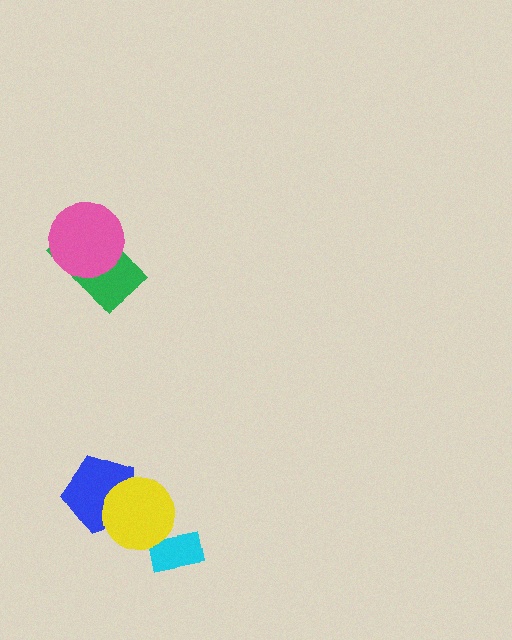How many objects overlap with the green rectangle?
1 object overlaps with the green rectangle.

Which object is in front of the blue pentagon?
The yellow circle is in front of the blue pentagon.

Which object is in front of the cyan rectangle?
The yellow circle is in front of the cyan rectangle.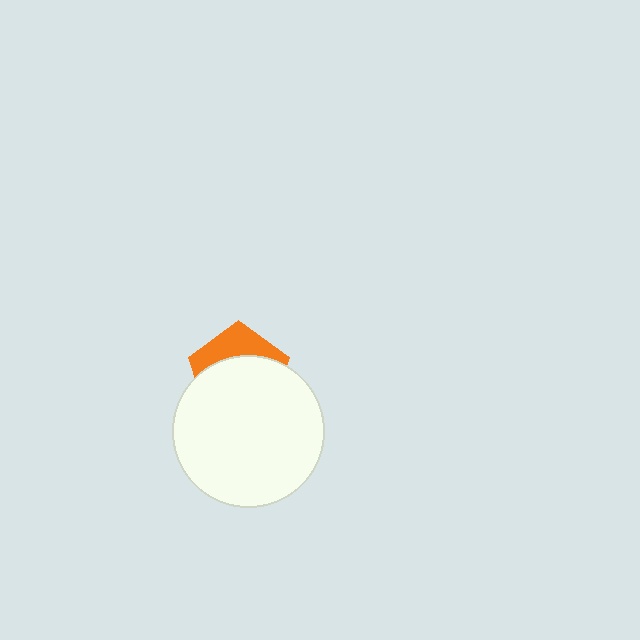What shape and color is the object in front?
The object in front is a white circle.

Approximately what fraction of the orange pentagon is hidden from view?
Roughly 67% of the orange pentagon is hidden behind the white circle.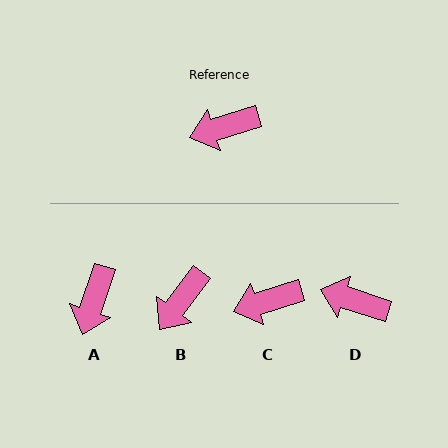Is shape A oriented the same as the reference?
No, it is off by about 54 degrees.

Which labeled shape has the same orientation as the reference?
C.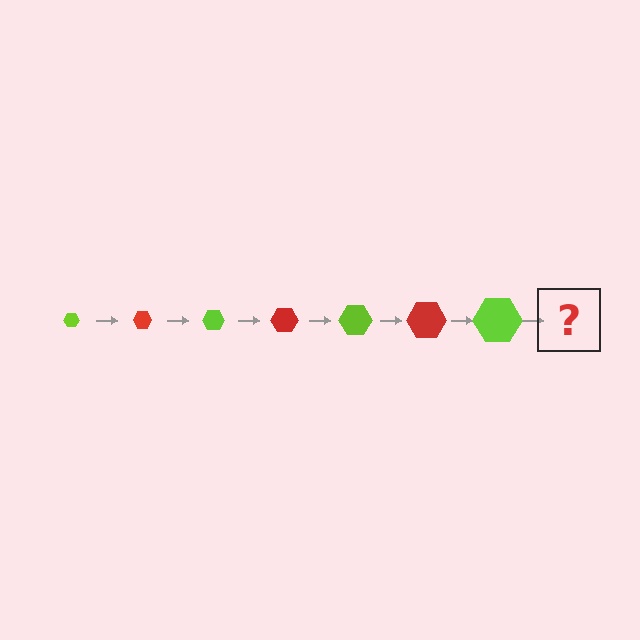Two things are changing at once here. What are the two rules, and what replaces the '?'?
The two rules are that the hexagon grows larger each step and the color cycles through lime and red. The '?' should be a red hexagon, larger than the previous one.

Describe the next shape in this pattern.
It should be a red hexagon, larger than the previous one.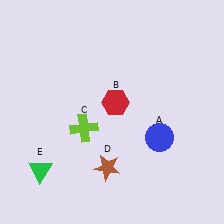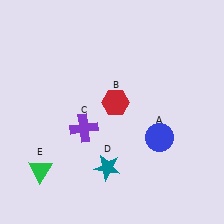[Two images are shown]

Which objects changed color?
C changed from lime to purple. D changed from brown to teal.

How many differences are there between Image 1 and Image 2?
There are 2 differences between the two images.